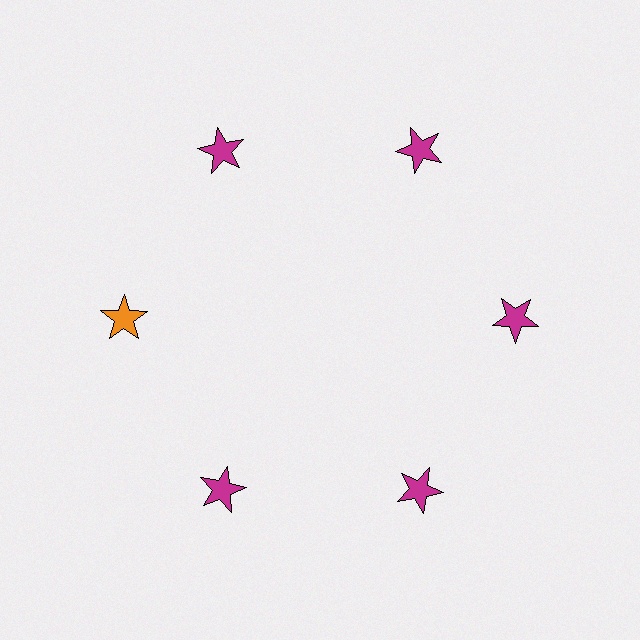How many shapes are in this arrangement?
There are 6 shapes arranged in a ring pattern.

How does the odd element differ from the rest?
It has a different color: orange instead of magenta.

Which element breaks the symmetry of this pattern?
The orange star at roughly the 9 o'clock position breaks the symmetry. All other shapes are magenta stars.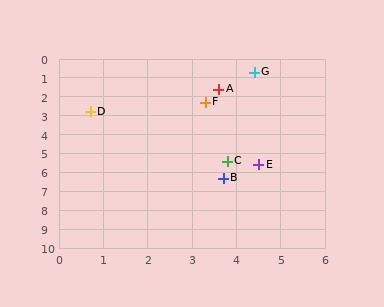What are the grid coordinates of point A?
Point A is at approximately (3.6, 1.6).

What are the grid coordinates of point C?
Point C is at approximately (3.8, 5.4).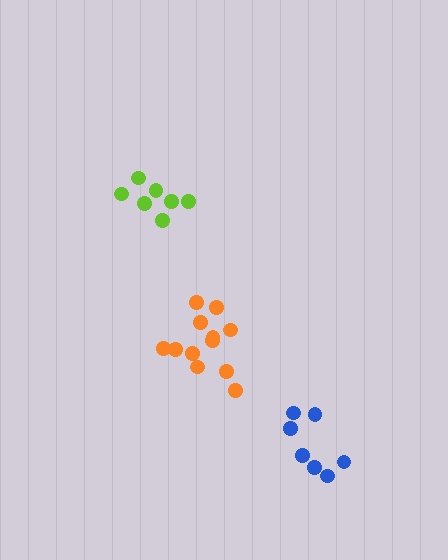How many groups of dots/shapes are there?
There are 3 groups.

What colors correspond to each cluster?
The clusters are colored: lime, orange, blue.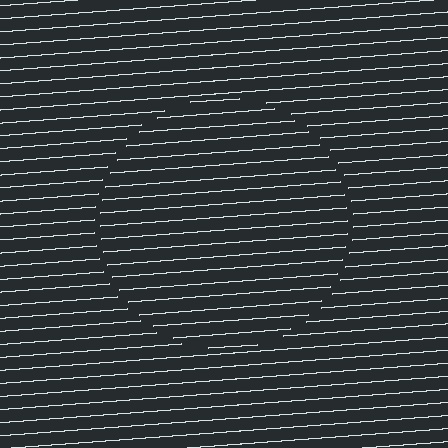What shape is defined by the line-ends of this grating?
An illusory circle. The interior of the shape contains the same grating, shifted by half a period — the contour is defined by the phase discontinuity where line-ends from the inner and outer gratings abut.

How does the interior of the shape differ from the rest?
The interior of the shape contains the same grating, shifted by half a period — the contour is defined by the phase discontinuity where line-ends from the inner and outer gratings abut.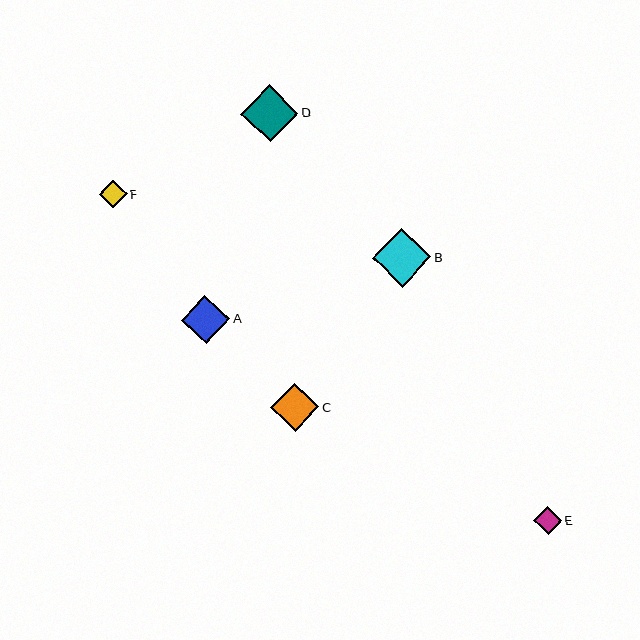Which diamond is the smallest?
Diamond F is the smallest with a size of approximately 28 pixels.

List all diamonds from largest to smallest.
From largest to smallest: B, D, C, A, E, F.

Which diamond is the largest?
Diamond B is the largest with a size of approximately 59 pixels.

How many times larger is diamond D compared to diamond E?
Diamond D is approximately 2.0 times the size of diamond E.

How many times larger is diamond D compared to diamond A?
Diamond D is approximately 1.2 times the size of diamond A.